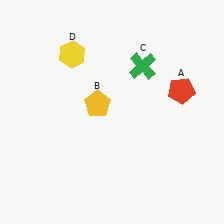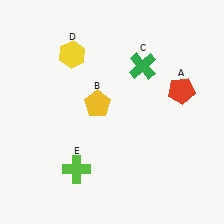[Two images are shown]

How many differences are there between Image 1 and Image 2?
There is 1 difference between the two images.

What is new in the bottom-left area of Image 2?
A lime cross (E) was added in the bottom-left area of Image 2.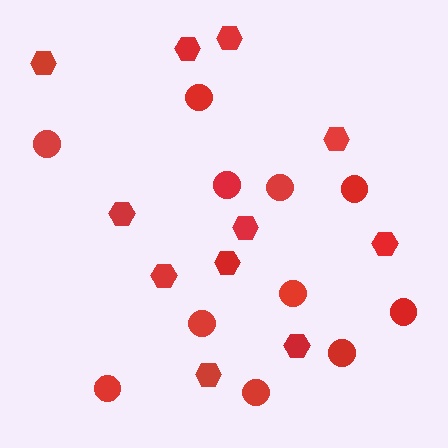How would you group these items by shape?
There are 2 groups: one group of circles (11) and one group of hexagons (11).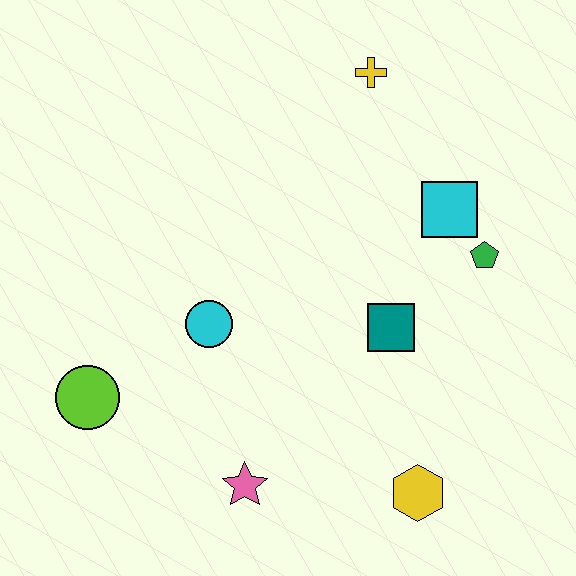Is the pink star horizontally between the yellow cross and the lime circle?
Yes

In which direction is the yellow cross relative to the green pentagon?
The yellow cross is above the green pentagon.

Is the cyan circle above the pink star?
Yes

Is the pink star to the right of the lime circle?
Yes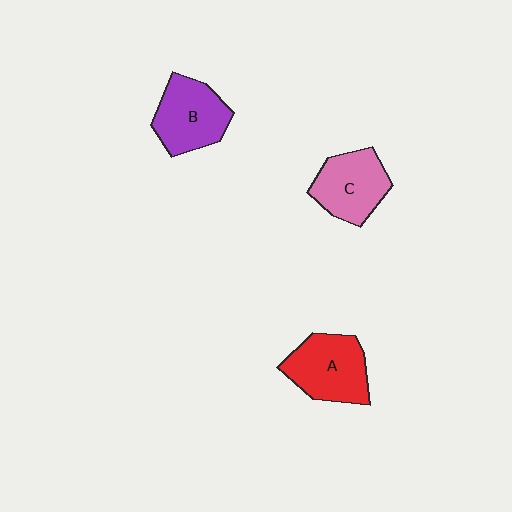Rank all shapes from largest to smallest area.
From largest to smallest: A (red), B (purple), C (pink).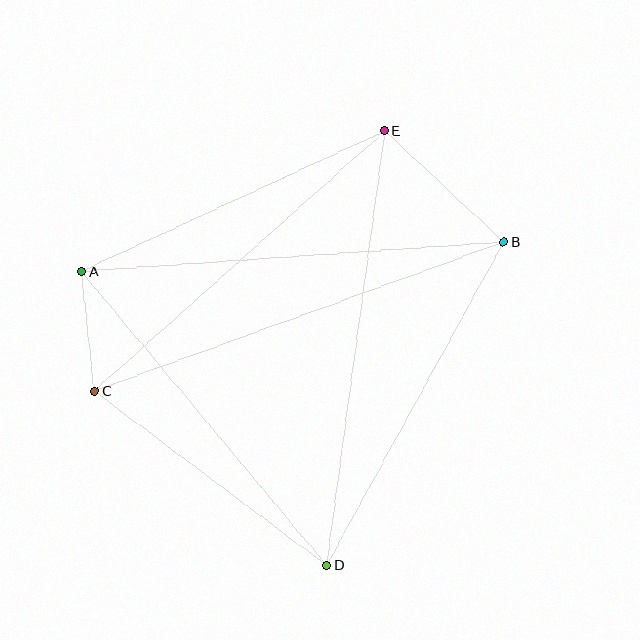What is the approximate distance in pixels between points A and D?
The distance between A and D is approximately 382 pixels.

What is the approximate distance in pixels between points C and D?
The distance between C and D is approximately 290 pixels.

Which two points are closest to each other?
Points A and C are closest to each other.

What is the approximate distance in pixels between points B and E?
The distance between B and E is approximately 163 pixels.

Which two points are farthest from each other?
Points D and E are farthest from each other.